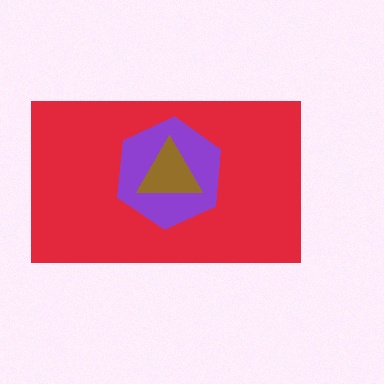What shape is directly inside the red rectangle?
The purple hexagon.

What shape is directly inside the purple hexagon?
The brown triangle.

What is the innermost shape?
The brown triangle.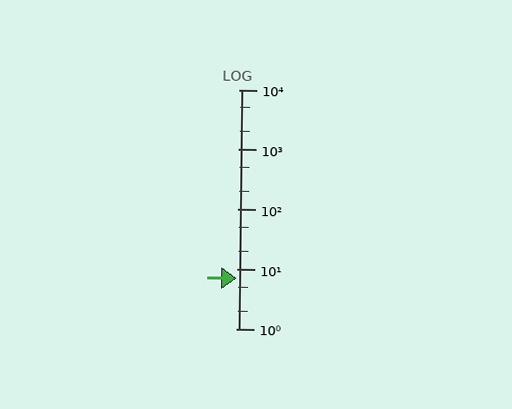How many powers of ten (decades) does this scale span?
The scale spans 4 decades, from 1 to 10000.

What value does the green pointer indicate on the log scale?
The pointer indicates approximately 7.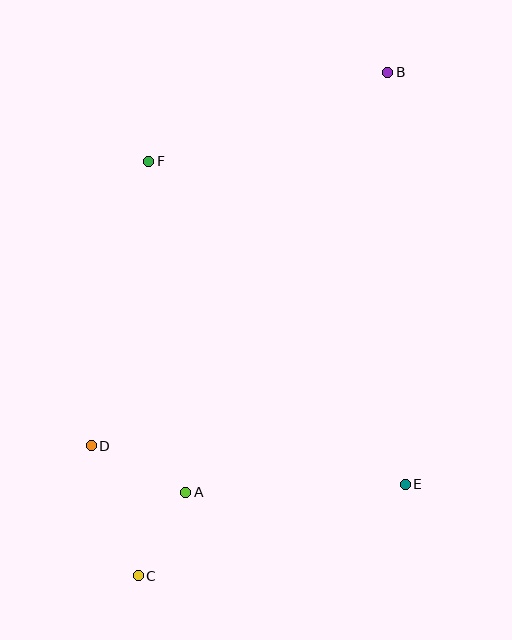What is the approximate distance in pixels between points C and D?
The distance between C and D is approximately 138 pixels.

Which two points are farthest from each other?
Points B and C are farthest from each other.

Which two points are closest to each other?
Points A and C are closest to each other.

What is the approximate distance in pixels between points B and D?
The distance between B and D is approximately 477 pixels.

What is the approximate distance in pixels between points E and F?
The distance between E and F is approximately 413 pixels.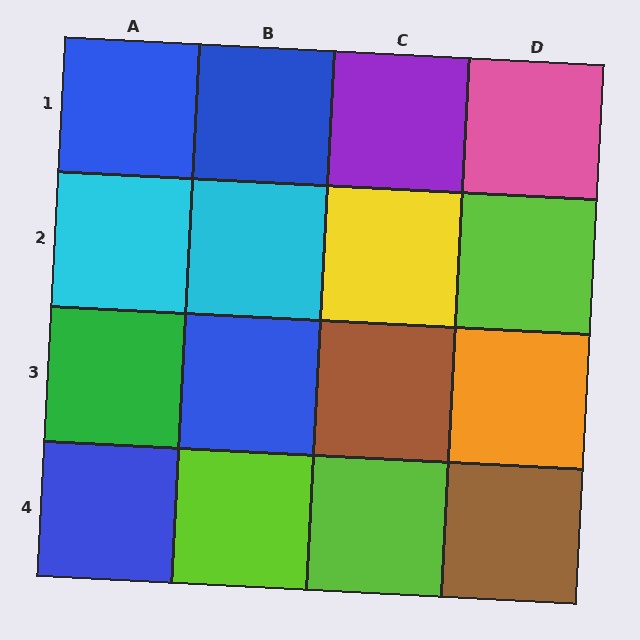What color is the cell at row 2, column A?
Cyan.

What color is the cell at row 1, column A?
Blue.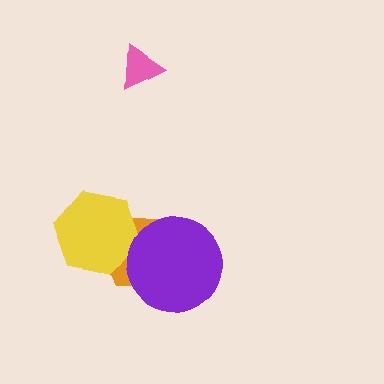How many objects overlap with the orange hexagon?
2 objects overlap with the orange hexagon.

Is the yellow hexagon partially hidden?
No, no other shape covers it.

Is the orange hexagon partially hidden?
Yes, it is partially covered by another shape.